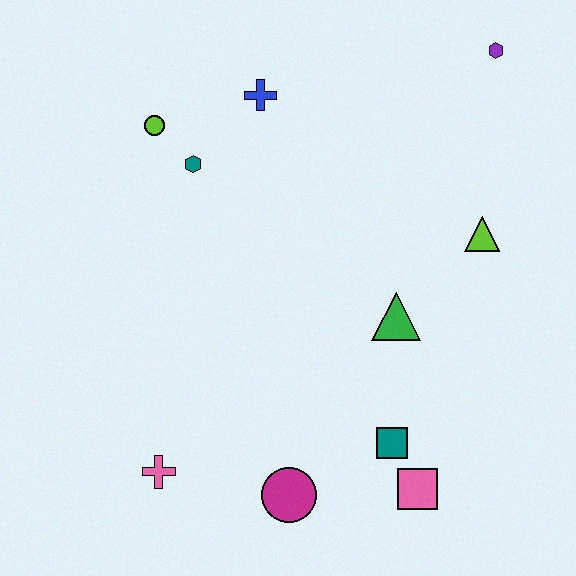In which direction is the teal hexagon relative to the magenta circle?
The teal hexagon is above the magenta circle.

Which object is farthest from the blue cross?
The pink square is farthest from the blue cross.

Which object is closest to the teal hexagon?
The lime circle is closest to the teal hexagon.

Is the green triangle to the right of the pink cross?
Yes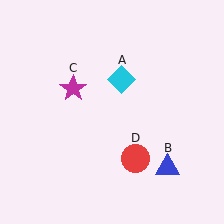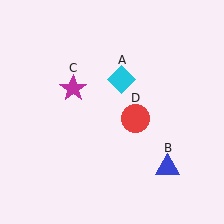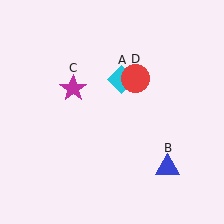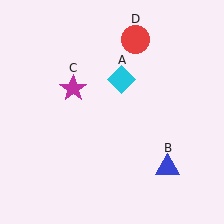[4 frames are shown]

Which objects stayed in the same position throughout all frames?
Cyan diamond (object A) and blue triangle (object B) and magenta star (object C) remained stationary.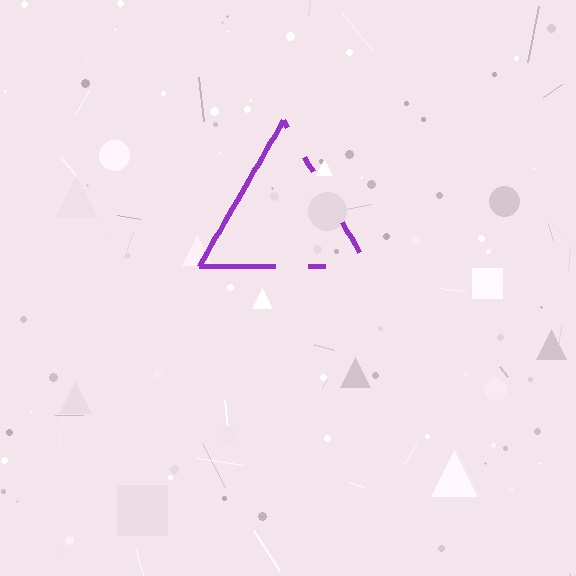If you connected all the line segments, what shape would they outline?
They would outline a triangle.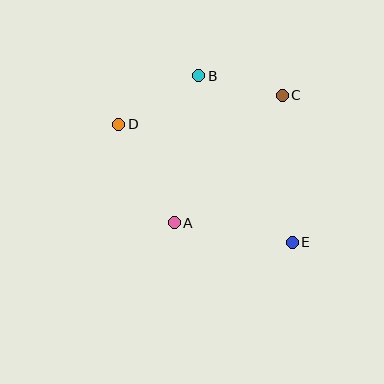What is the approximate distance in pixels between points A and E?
The distance between A and E is approximately 120 pixels.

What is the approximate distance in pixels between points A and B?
The distance between A and B is approximately 149 pixels.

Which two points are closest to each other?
Points B and C are closest to each other.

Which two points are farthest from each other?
Points D and E are farthest from each other.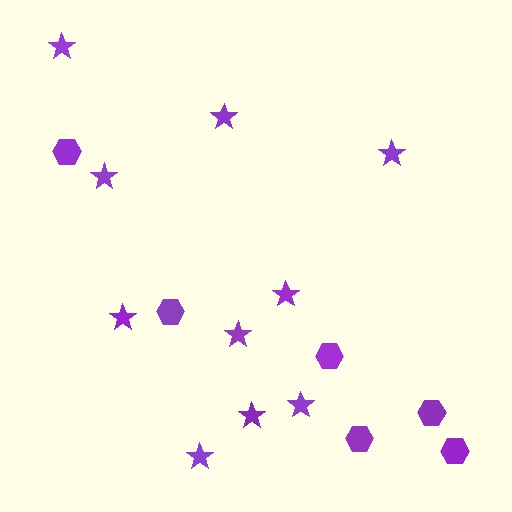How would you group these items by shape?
There are 2 groups: one group of stars (10) and one group of hexagons (6).